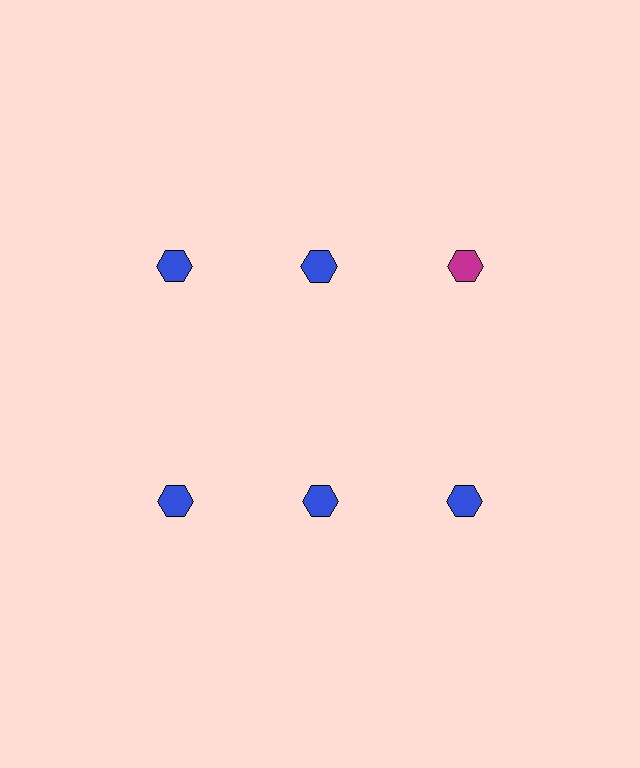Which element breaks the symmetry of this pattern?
The magenta hexagon in the top row, center column breaks the symmetry. All other shapes are blue hexagons.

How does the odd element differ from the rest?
It has a different color: magenta instead of blue.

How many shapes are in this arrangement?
There are 6 shapes arranged in a grid pattern.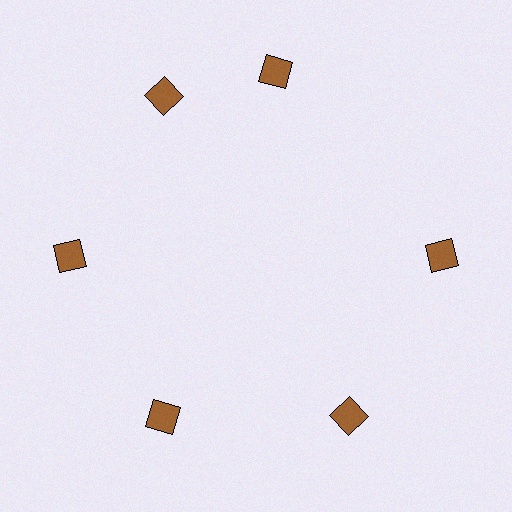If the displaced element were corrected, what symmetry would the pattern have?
It would have 6-fold rotational symmetry — the pattern would map onto itself every 60 degrees.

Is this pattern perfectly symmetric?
No. The 6 brown diamonds are arranged in a ring, but one element near the 1 o'clock position is rotated out of alignment along the ring, breaking the 6-fold rotational symmetry.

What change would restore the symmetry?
The symmetry would be restored by rotating it back into even spacing with its neighbors so that all 6 diamonds sit at equal angles and equal distance from the center.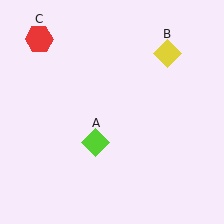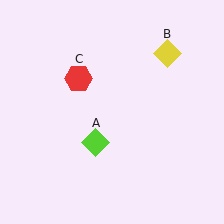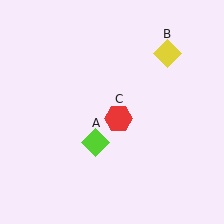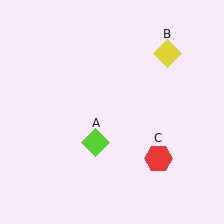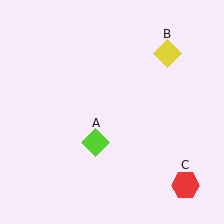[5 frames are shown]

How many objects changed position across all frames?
1 object changed position: red hexagon (object C).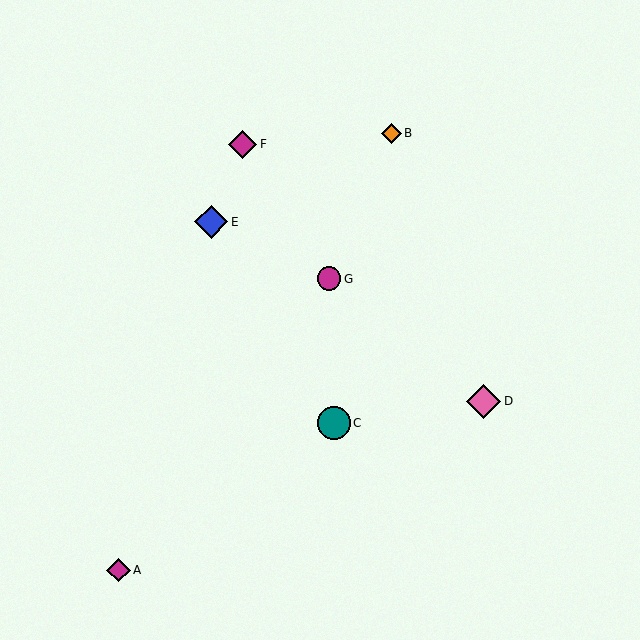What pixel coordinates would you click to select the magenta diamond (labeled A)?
Click at (119, 570) to select the magenta diamond A.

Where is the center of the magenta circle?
The center of the magenta circle is at (329, 279).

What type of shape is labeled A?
Shape A is a magenta diamond.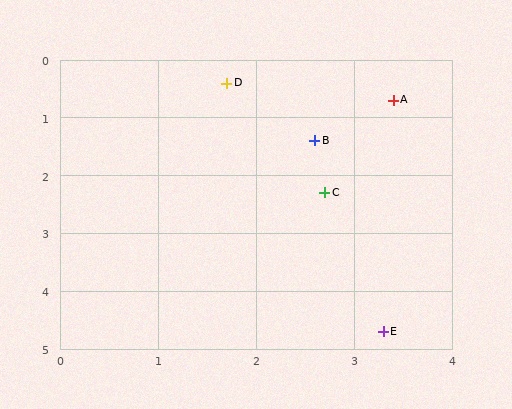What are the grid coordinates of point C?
Point C is at approximately (2.7, 2.3).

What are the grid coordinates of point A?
Point A is at approximately (3.4, 0.7).